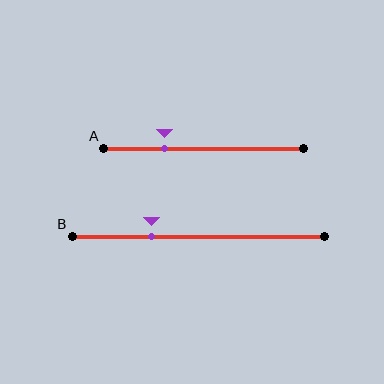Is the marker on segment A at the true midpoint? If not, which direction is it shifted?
No, the marker on segment A is shifted to the left by about 20% of the segment length.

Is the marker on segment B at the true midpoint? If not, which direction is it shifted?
No, the marker on segment B is shifted to the left by about 19% of the segment length.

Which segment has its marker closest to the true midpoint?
Segment B has its marker closest to the true midpoint.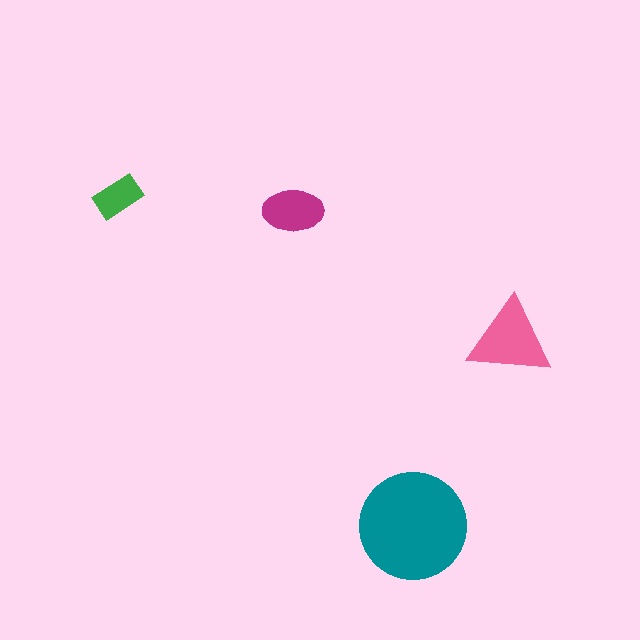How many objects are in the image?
There are 4 objects in the image.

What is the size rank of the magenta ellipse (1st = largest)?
3rd.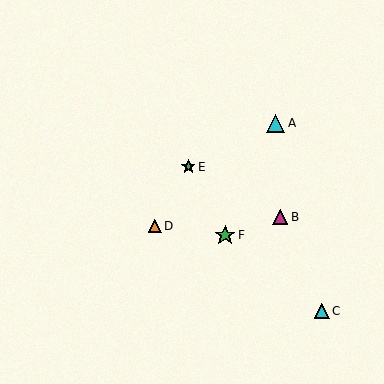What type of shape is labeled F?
Shape F is a green star.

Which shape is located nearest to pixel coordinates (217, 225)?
The green star (labeled F) at (225, 235) is nearest to that location.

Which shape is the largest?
The green star (labeled F) is the largest.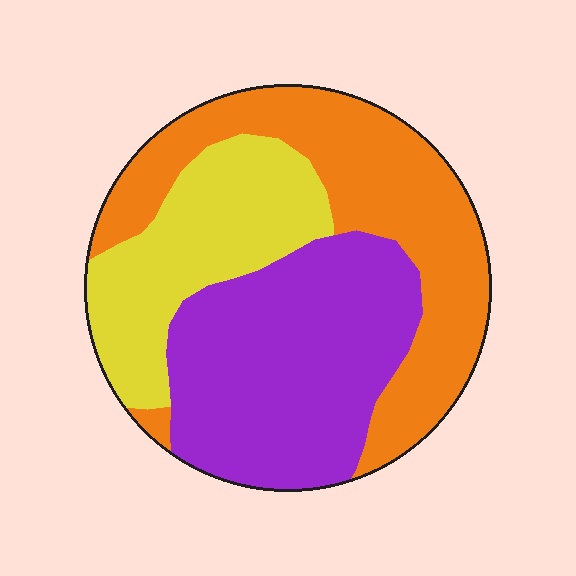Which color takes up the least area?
Yellow, at roughly 25%.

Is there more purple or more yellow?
Purple.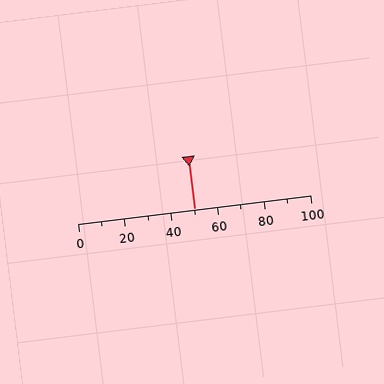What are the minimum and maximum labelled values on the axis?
The axis runs from 0 to 100.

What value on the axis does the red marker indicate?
The marker indicates approximately 50.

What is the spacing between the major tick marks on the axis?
The major ticks are spaced 20 apart.